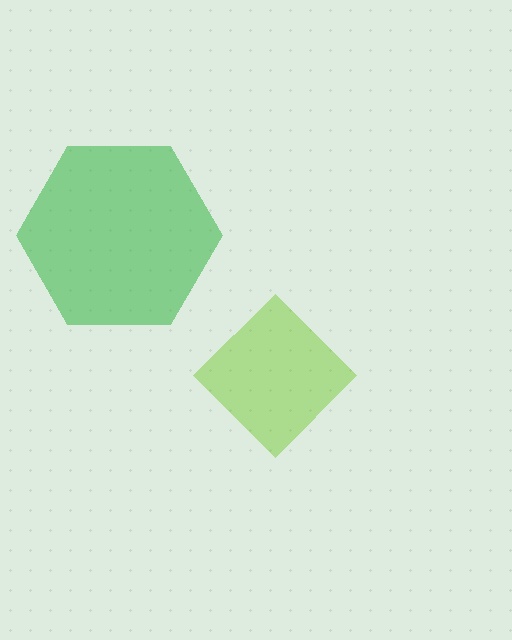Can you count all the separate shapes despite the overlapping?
Yes, there are 2 separate shapes.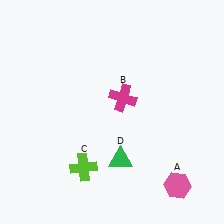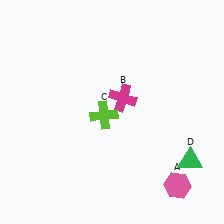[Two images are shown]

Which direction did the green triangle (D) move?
The green triangle (D) moved right.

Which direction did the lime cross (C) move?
The lime cross (C) moved up.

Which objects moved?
The objects that moved are: the lime cross (C), the green triangle (D).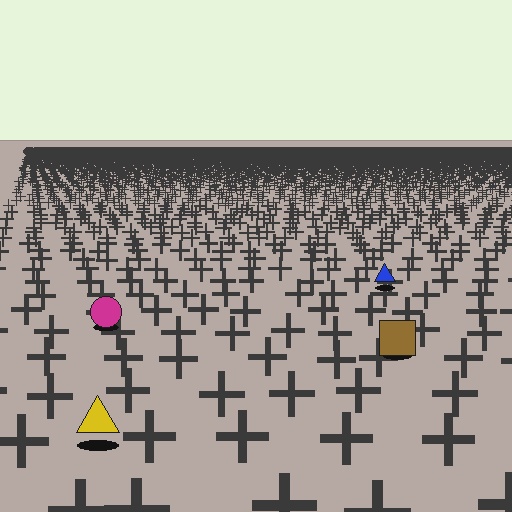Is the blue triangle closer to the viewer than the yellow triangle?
No. The yellow triangle is closer — you can tell from the texture gradient: the ground texture is coarser near it.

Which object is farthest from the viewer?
The blue triangle is farthest from the viewer. It appears smaller and the ground texture around it is denser.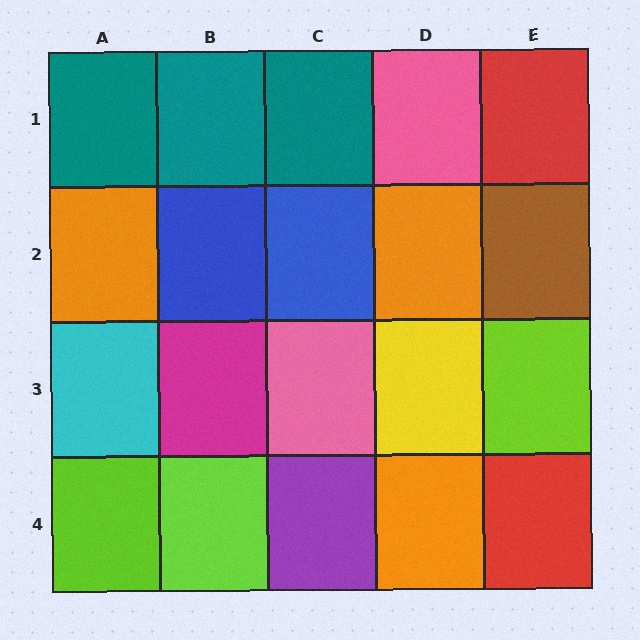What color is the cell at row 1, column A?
Teal.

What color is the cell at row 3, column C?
Pink.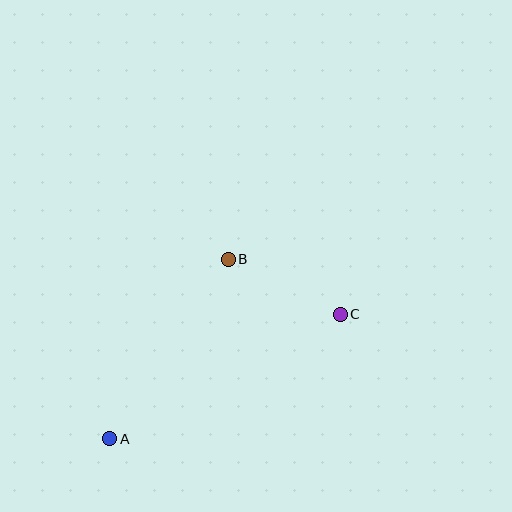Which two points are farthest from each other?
Points A and C are farthest from each other.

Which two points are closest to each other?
Points B and C are closest to each other.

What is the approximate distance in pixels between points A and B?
The distance between A and B is approximately 215 pixels.